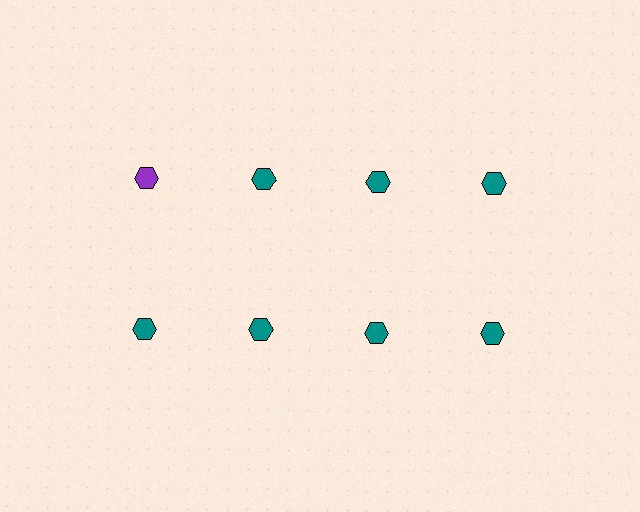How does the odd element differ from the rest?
It has a different color: purple instead of teal.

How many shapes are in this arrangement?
There are 8 shapes arranged in a grid pattern.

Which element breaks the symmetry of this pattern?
The purple hexagon in the top row, leftmost column breaks the symmetry. All other shapes are teal hexagons.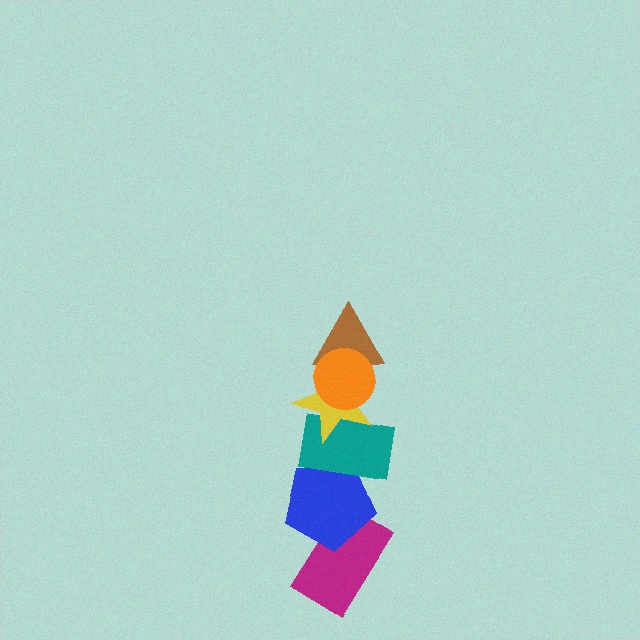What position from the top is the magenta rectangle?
The magenta rectangle is 6th from the top.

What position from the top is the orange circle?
The orange circle is 1st from the top.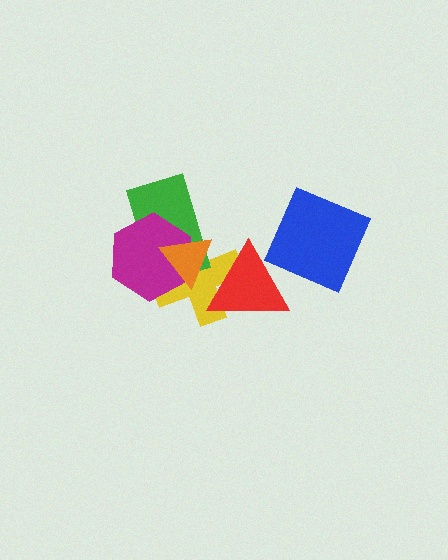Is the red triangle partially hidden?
Yes, it is partially covered by another shape.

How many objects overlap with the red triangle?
2 objects overlap with the red triangle.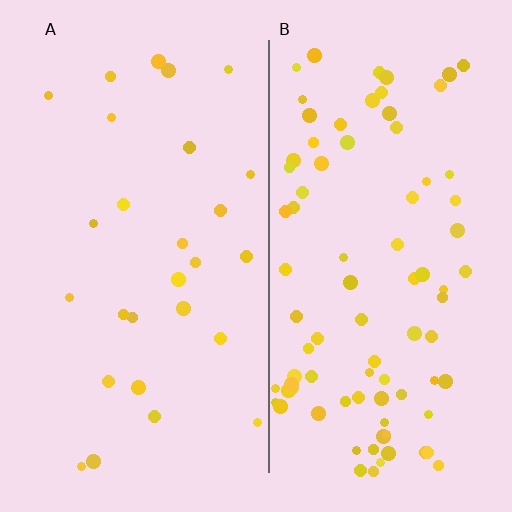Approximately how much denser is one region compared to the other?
Approximately 3.2× — region B over region A.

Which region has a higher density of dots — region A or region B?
B (the right).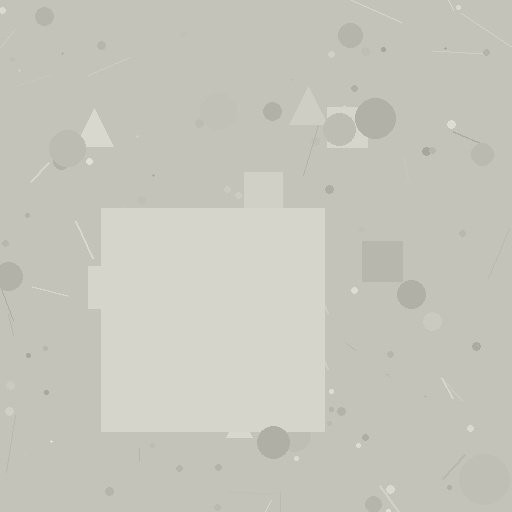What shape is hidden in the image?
A square is hidden in the image.